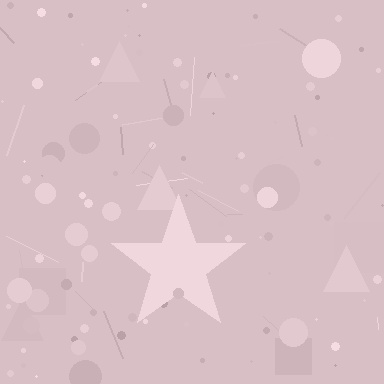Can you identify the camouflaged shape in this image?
The camouflaged shape is a star.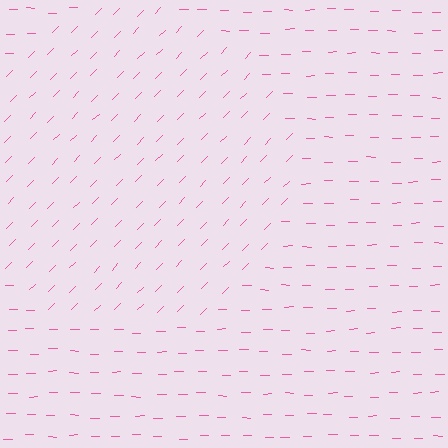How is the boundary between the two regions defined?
The boundary is defined purely by a change in line orientation (approximately 45 degrees difference). All lines are the same color and thickness.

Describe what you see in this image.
The image is filled with small pink line segments. A circle region in the image has lines oriented differently from the surrounding lines, creating a visible texture boundary.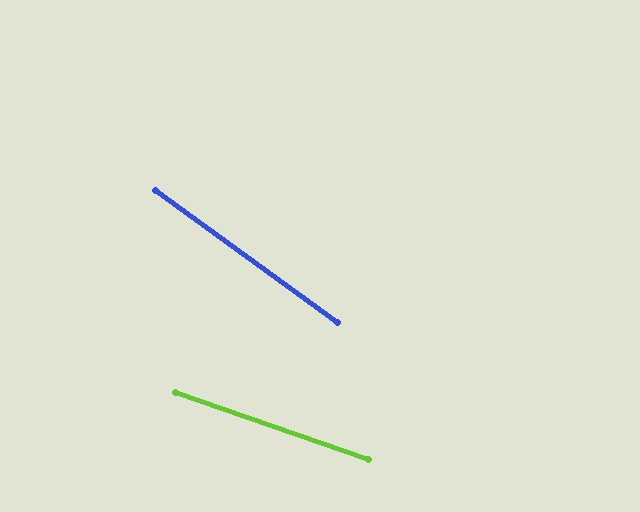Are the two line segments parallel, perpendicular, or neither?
Neither parallel nor perpendicular — they differ by about 17°.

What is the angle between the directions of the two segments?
Approximately 17 degrees.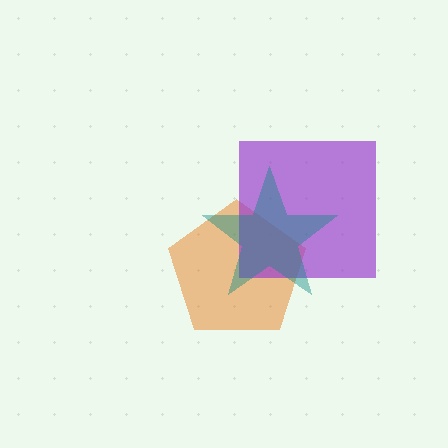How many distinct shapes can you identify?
There are 3 distinct shapes: an orange pentagon, a purple square, a teal star.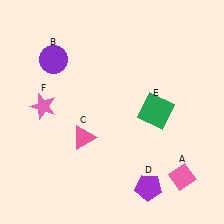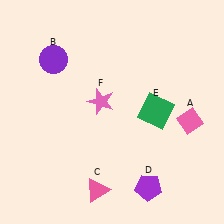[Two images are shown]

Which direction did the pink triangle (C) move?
The pink triangle (C) moved down.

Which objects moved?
The objects that moved are: the pink diamond (A), the pink triangle (C), the pink star (F).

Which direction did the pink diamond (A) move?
The pink diamond (A) moved up.